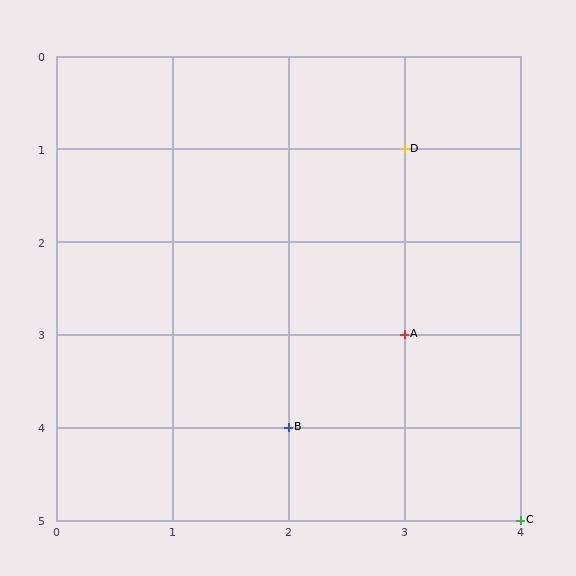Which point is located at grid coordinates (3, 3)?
Point A is at (3, 3).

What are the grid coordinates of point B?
Point B is at grid coordinates (2, 4).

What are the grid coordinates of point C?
Point C is at grid coordinates (4, 5).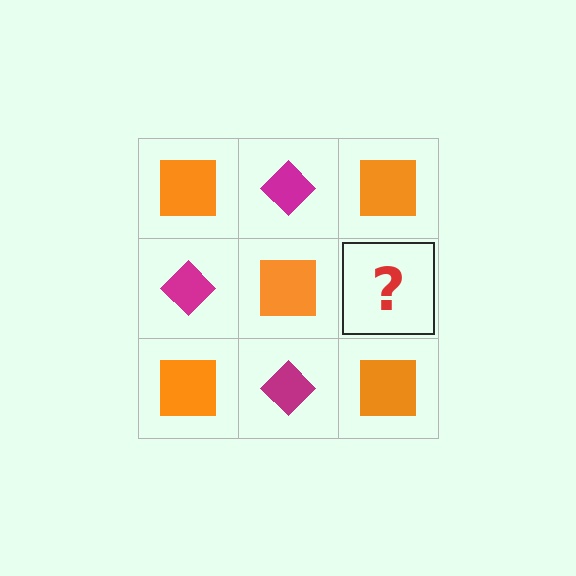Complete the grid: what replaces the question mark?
The question mark should be replaced with a magenta diamond.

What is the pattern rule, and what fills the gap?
The rule is that it alternates orange square and magenta diamond in a checkerboard pattern. The gap should be filled with a magenta diamond.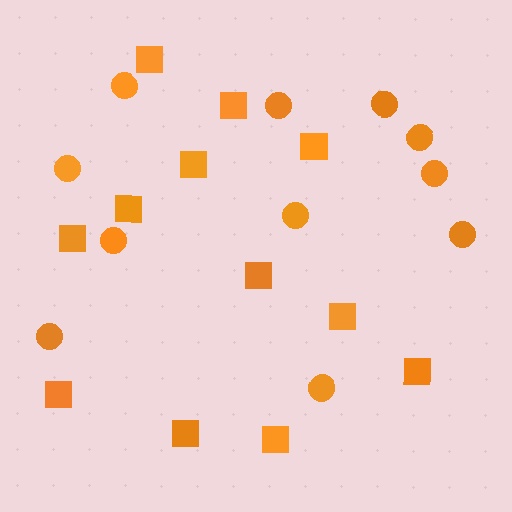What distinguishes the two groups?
There are 2 groups: one group of squares (12) and one group of circles (11).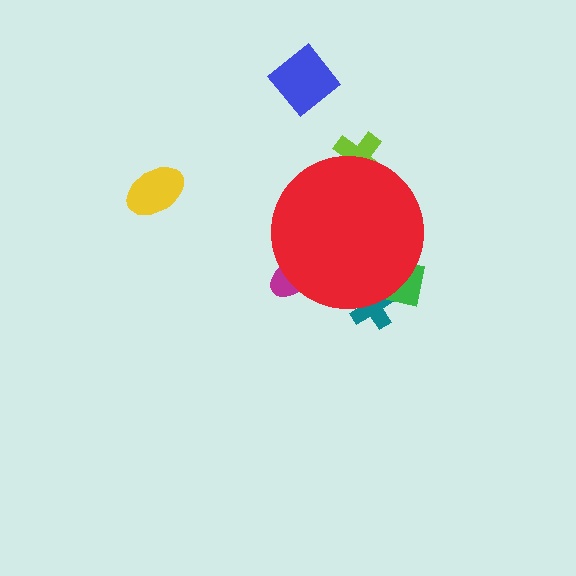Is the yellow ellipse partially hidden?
No, the yellow ellipse is fully visible.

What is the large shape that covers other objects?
A red circle.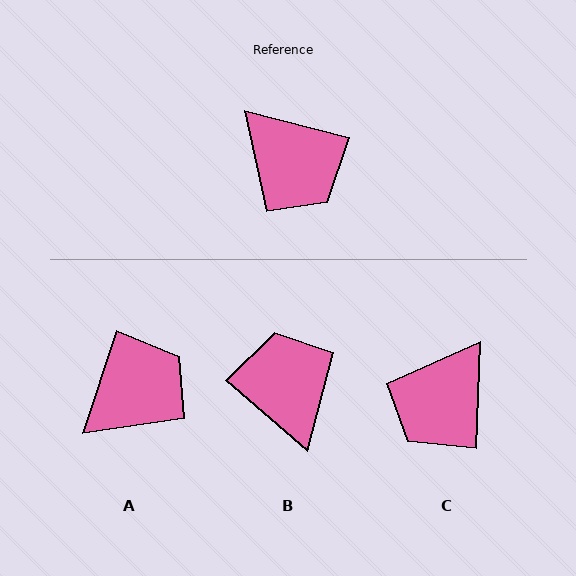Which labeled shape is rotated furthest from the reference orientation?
B, about 153 degrees away.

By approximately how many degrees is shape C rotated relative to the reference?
Approximately 78 degrees clockwise.